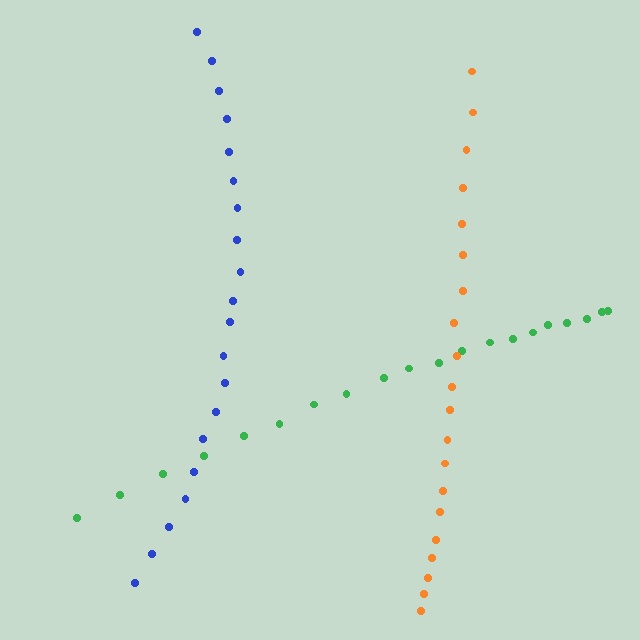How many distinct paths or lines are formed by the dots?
There are 3 distinct paths.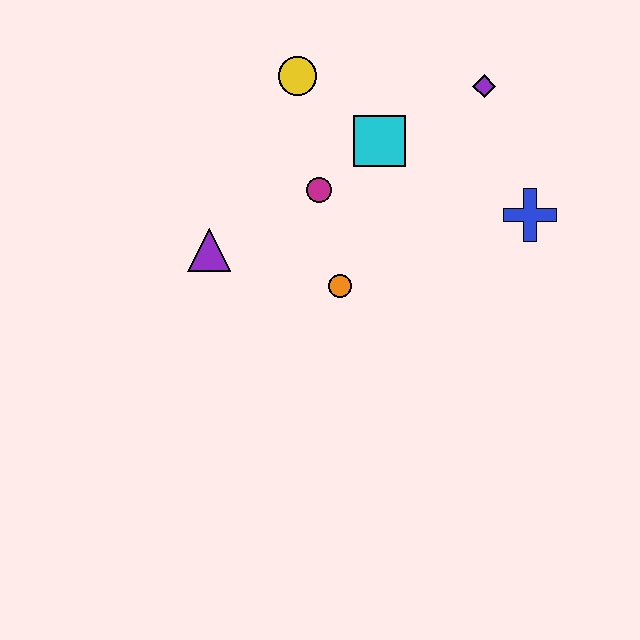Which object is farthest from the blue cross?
The purple triangle is farthest from the blue cross.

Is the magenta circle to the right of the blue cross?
No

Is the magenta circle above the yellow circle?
No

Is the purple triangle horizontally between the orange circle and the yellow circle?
No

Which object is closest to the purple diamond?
The cyan square is closest to the purple diamond.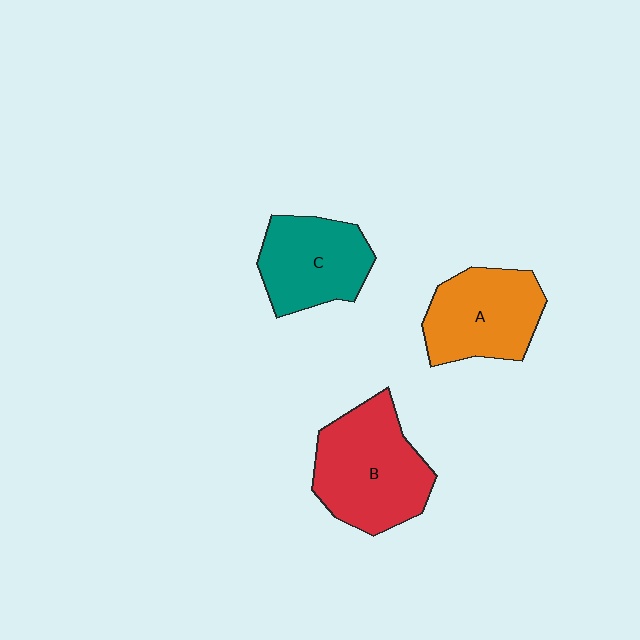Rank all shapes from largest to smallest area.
From largest to smallest: B (red), A (orange), C (teal).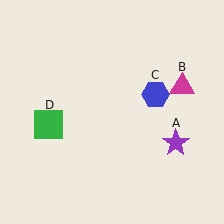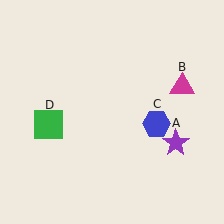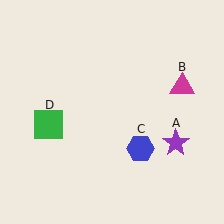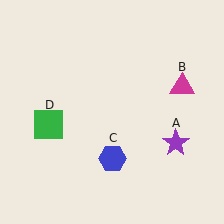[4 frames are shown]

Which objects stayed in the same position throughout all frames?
Purple star (object A) and magenta triangle (object B) and green square (object D) remained stationary.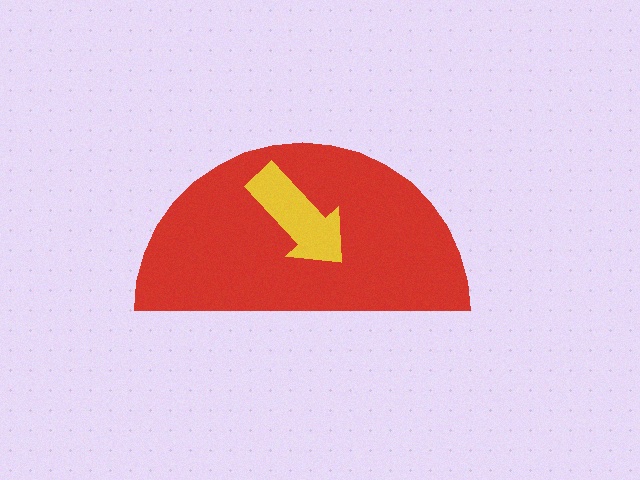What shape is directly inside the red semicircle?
The yellow arrow.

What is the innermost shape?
The yellow arrow.